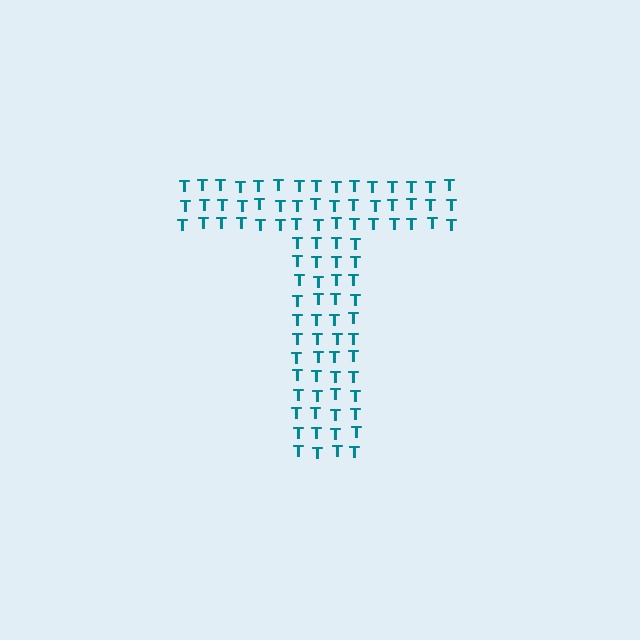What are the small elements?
The small elements are letter T's.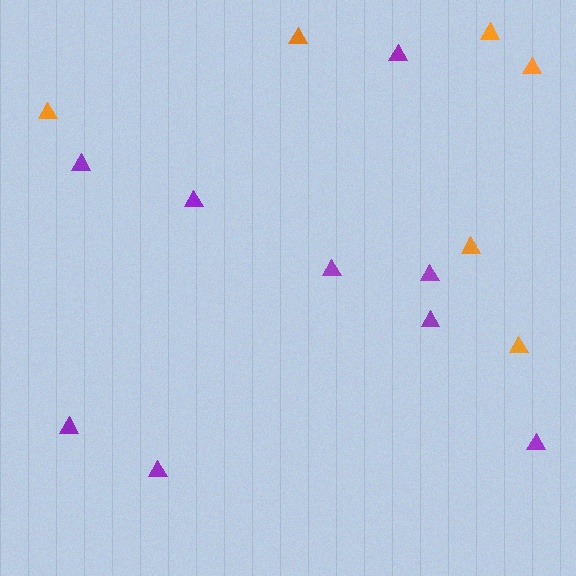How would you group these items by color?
There are 2 groups: one group of purple triangles (9) and one group of orange triangles (6).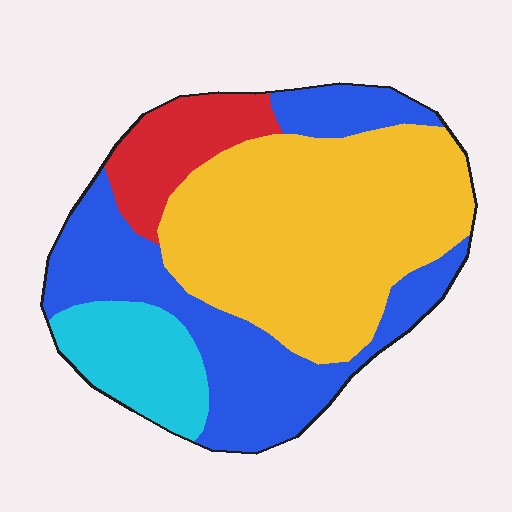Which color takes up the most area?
Yellow, at roughly 45%.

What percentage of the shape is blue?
Blue covers 32% of the shape.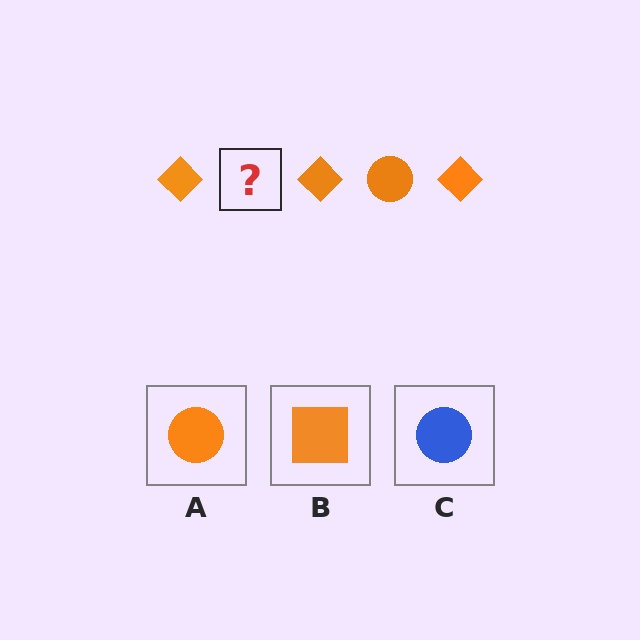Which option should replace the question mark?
Option A.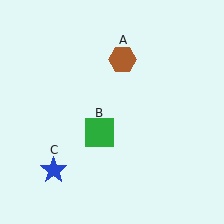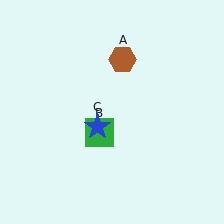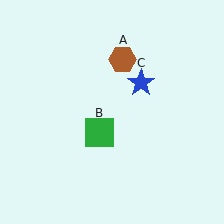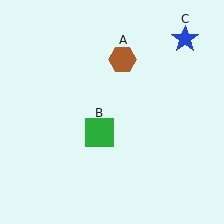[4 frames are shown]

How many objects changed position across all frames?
1 object changed position: blue star (object C).